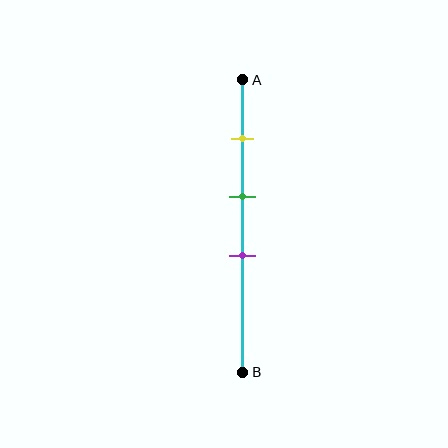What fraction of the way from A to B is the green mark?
The green mark is approximately 40% (0.4) of the way from A to B.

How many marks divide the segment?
There are 3 marks dividing the segment.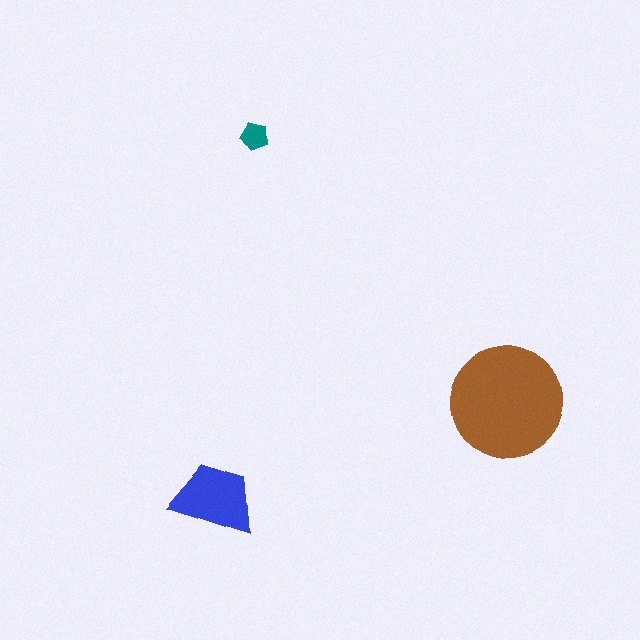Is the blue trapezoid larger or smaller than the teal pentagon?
Larger.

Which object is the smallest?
The teal pentagon.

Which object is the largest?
The brown circle.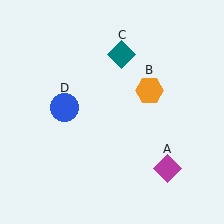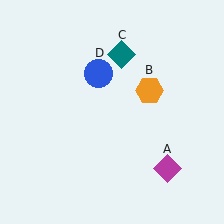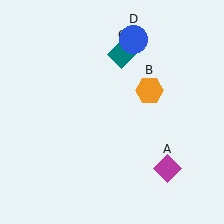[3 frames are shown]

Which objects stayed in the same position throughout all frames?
Magenta diamond (object A) and orange hexagon (object B) and teal diamond (object C) remained stationary.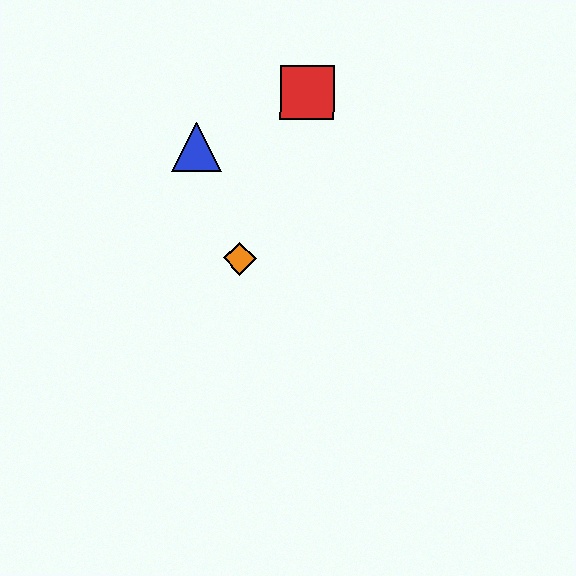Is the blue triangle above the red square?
No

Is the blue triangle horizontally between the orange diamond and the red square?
No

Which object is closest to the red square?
The blue triangle is closest to the red square.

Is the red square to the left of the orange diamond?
No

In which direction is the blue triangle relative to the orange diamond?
The blue triangle is above the orange diamond.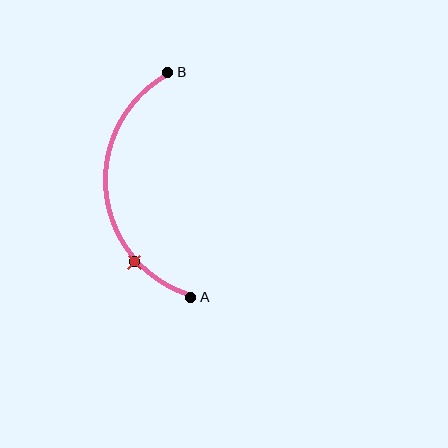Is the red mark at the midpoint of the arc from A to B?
No. The red mark lies on the arc but is closer to endpoint A. The arc midpoint would be at the point on the curve equidistant along the arc from both A and B.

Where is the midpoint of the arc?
The arc midpoint is the point on the curve farthest from the straight line joining A and B. It sits to the left of that line.